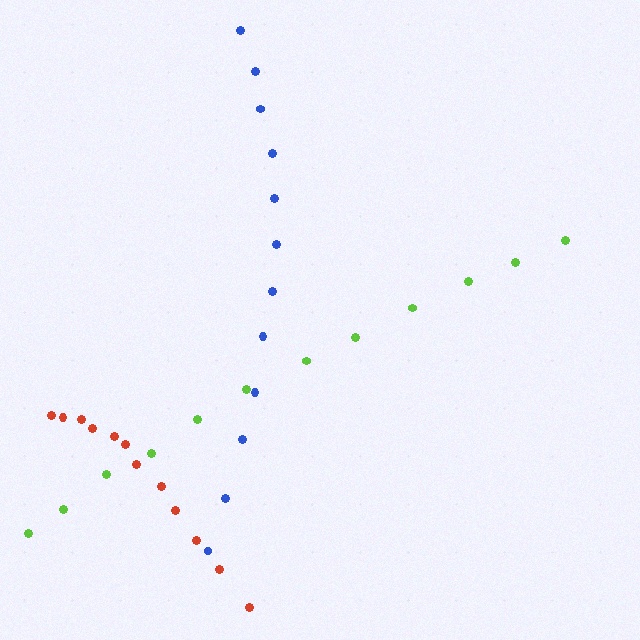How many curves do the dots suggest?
There are 3 distinct paths.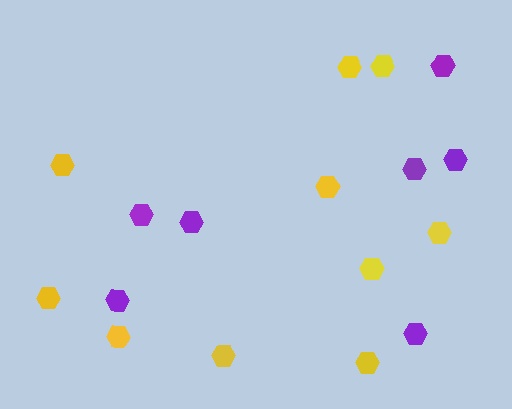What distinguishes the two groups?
There are 2 groups: one group of yellow hexagons (10) and one group of purple hexagons (7).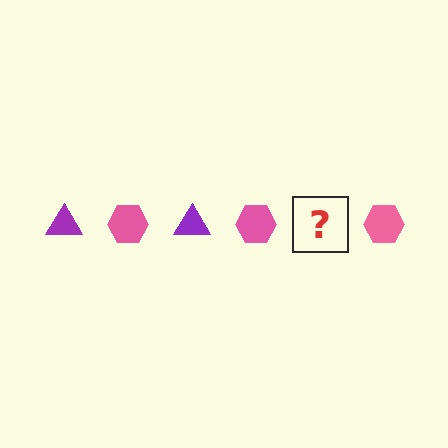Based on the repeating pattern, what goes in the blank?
The blank should be a purple triangle.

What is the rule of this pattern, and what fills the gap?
The rule is that the pattern alternates between purple triangle and pink hexagon. The gap should be filled with a purple triangle.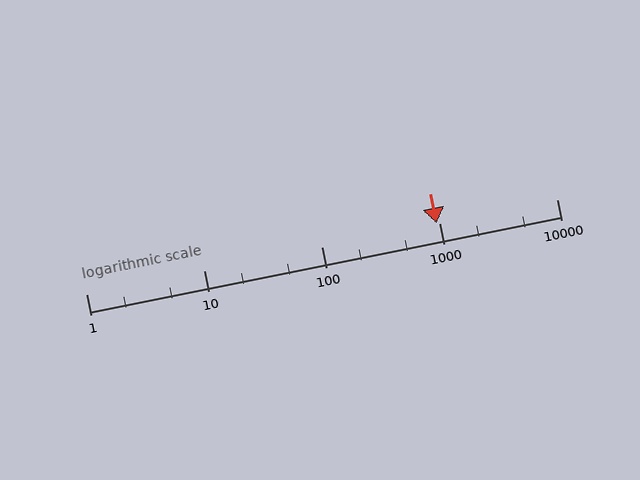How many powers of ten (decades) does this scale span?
The scale spans 4 decades, from 1 to 10000.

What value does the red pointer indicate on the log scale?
The pointer indicates approximately 950.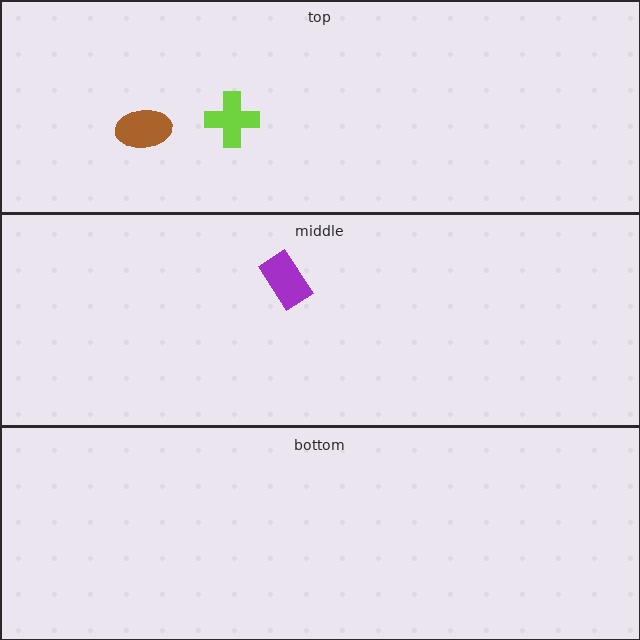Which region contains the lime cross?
The top region.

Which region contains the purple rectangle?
The middle region.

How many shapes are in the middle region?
1.